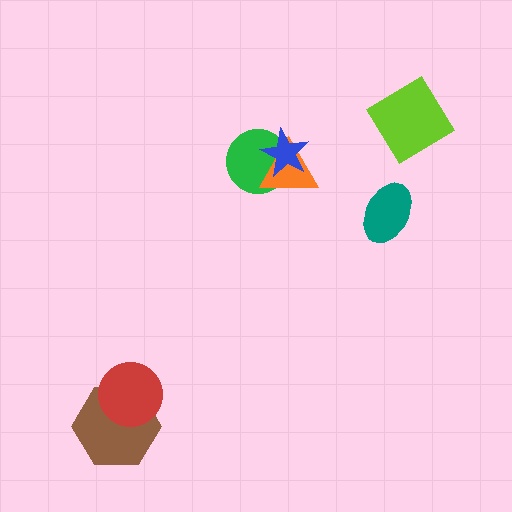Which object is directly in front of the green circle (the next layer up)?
The orange triangle is directly in front of the green circle.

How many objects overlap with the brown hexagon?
1 object overlaps with the brown hexagon.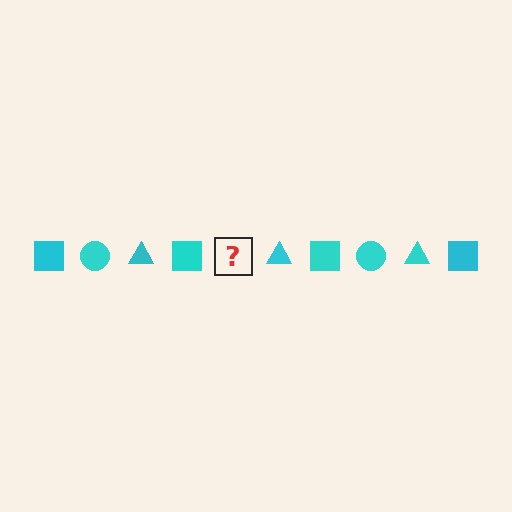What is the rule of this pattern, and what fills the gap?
The rule is that the pattern cycles through square, circle, triangle shapes in cyan. The gap should be filled with a cyan circle.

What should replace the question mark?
The question mark should be replaced with a cyan circle.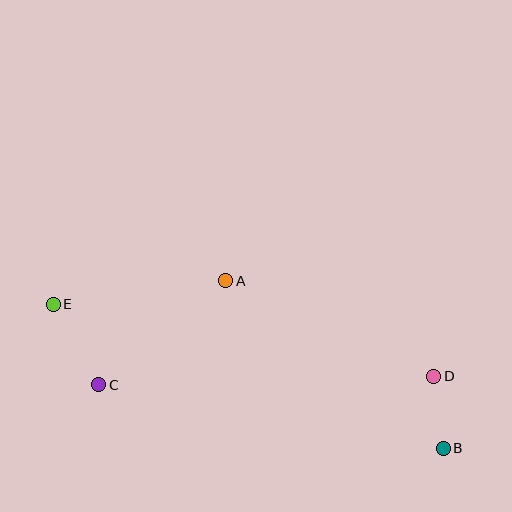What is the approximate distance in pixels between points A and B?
The distance between A and B is approximately 275 pixels.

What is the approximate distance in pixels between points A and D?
The distance between A and D is approximately 229 pixels.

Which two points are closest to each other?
Points B and D are closest to each other.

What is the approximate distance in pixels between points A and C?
The distance between A and C is approximately 164 pixels.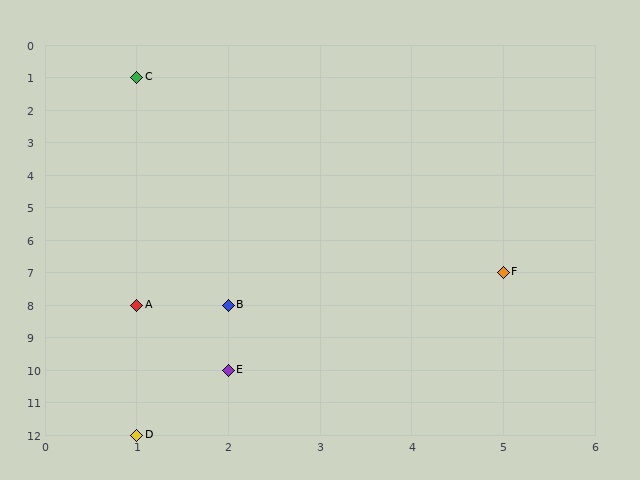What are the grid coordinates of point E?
Point E is at grid coordinates (2, 10).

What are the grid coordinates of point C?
Point C is at grid coordinates (1, 1).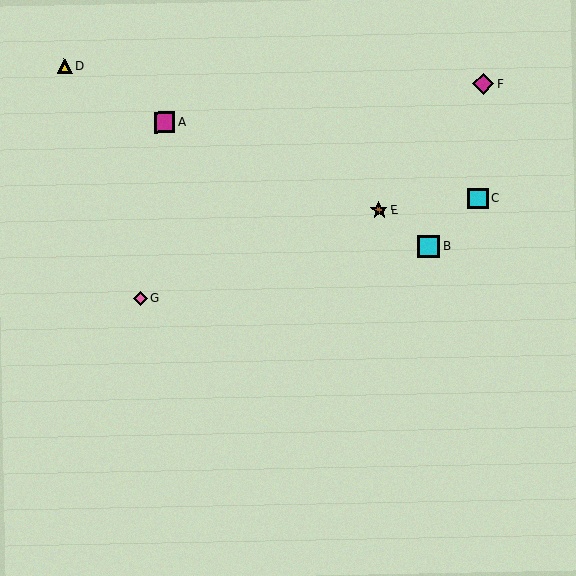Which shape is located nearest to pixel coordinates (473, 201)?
The cyan square (labeled C) at (478, 199) is nearest to that location.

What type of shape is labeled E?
Shape E is a brown star.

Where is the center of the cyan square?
The center of the cyan square is at (429, 247).